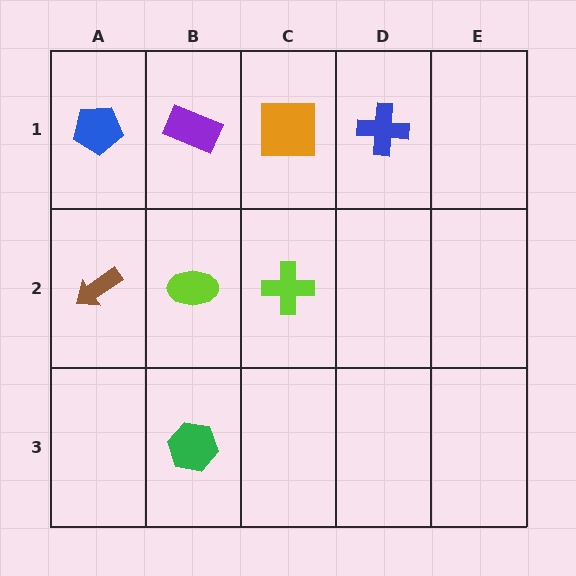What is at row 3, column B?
A green hexagon.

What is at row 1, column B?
A purple rectangle.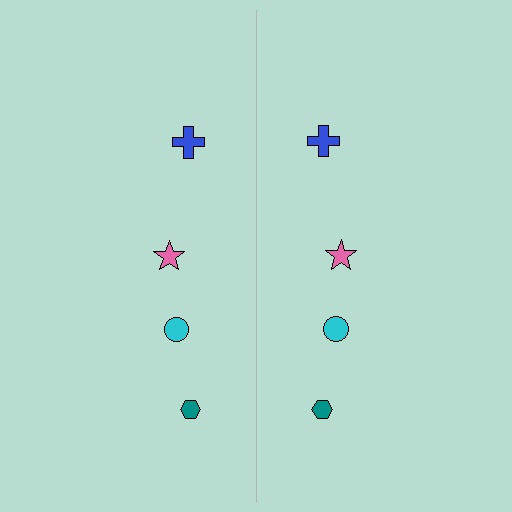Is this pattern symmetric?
Yes, this pattern has bilateral (reflection) symmetry.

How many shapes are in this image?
There are 8 shapes in this image.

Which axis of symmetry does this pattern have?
The pattern has a vertical axis of symmetry running through the center of the image.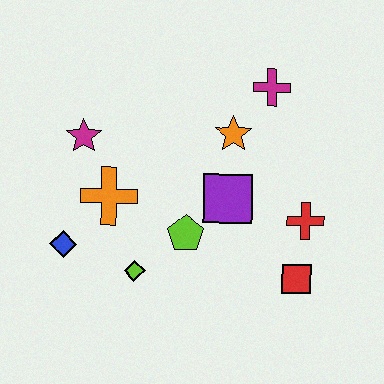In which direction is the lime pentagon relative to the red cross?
The lime pentagon is to the left of the red cross.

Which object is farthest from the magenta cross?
The blue diamond is farthest from the magenta cross.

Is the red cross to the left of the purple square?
No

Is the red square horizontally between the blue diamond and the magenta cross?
No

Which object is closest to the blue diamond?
The orange cross is closest to the blue diamond.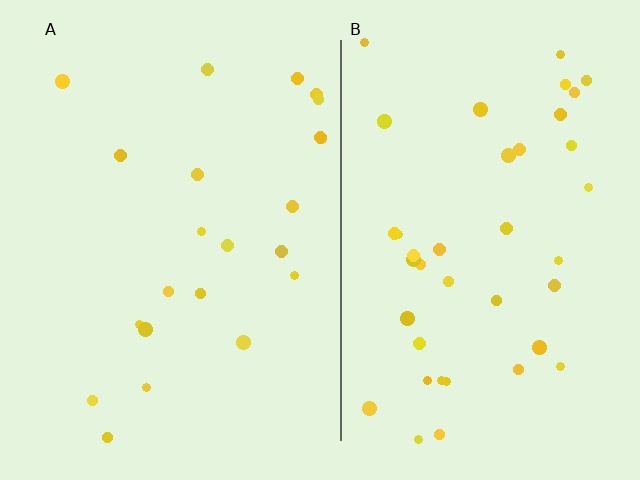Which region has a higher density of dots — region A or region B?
B (the right).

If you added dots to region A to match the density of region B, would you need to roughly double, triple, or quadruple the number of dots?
Approximately double.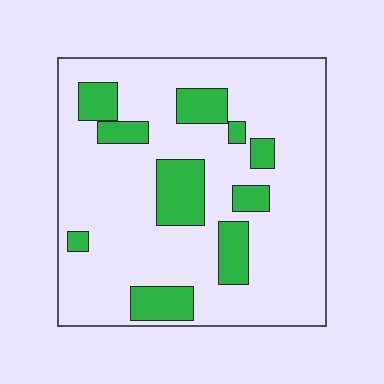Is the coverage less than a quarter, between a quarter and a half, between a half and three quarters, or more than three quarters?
Less than a quarter.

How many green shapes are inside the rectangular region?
10.